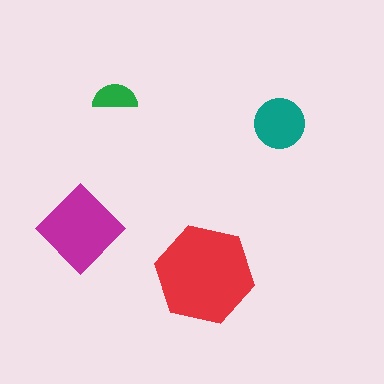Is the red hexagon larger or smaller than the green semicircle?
Larger.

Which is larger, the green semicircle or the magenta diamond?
The magenta diamond.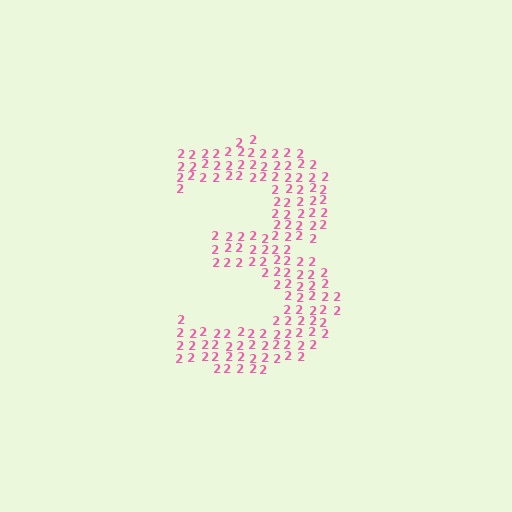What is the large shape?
The large shape is the digit 3.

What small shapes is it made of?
It is made of small digit 2's.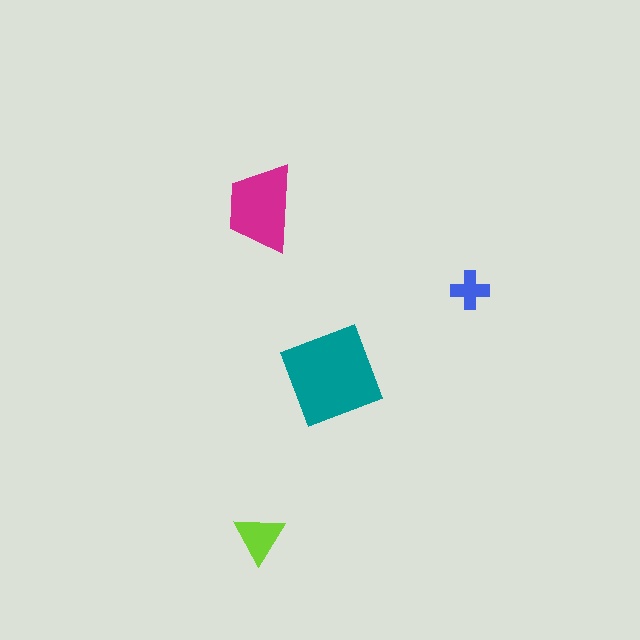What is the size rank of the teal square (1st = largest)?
1st.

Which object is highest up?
The magenta trapezoid is topmost.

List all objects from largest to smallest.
The teal square, the magenta trapezoid, the lime triangle, the blue cross.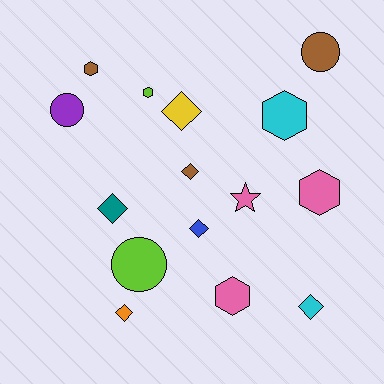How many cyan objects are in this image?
There are 2 cyan objects.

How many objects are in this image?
There are 15 objects.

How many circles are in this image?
There are 3 circles.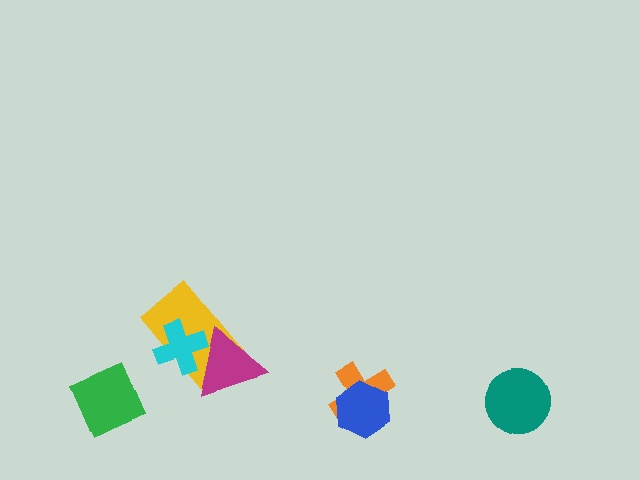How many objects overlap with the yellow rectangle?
2 objects overlap with the yellow rectangle.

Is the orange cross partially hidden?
Yes, it is partially covered by another shape.